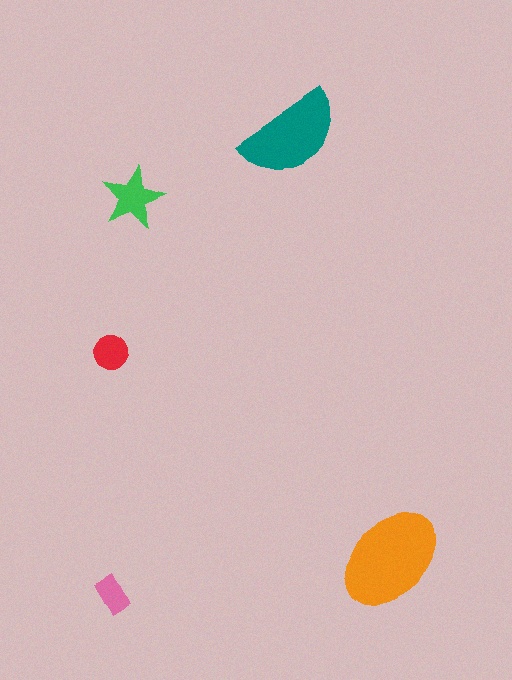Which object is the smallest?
The pink rectangle.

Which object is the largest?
The orange ellipse.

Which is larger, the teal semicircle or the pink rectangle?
The teal semicircle.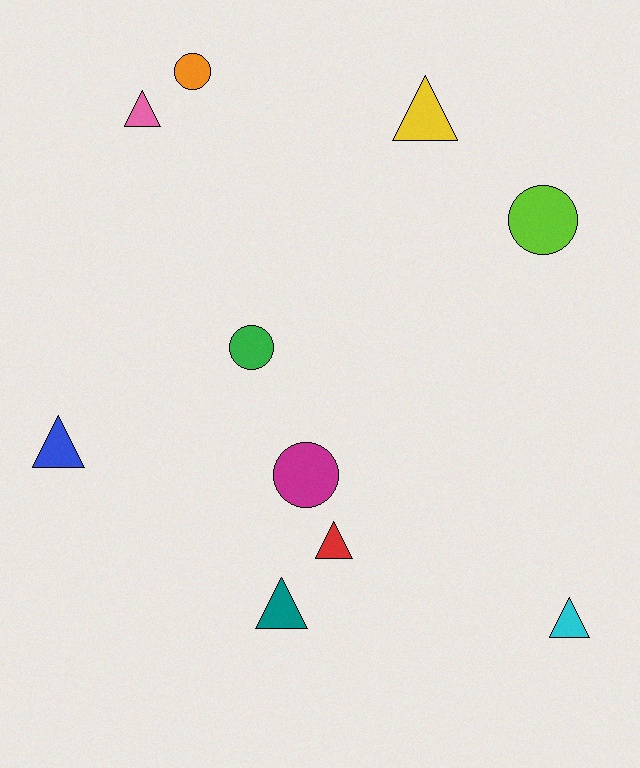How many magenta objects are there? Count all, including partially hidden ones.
There is 1 magenta object.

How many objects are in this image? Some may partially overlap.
There are 10 objects.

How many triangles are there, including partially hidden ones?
There are 6 triangles.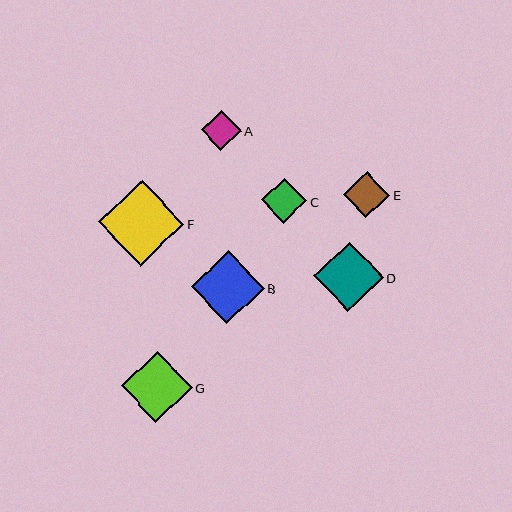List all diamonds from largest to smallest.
From largest to smallest: F, B, G, D, E, C, A.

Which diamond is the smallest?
Diamond A is the smallest with a size of approximately 40 pixels.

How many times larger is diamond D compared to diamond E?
Diamond D is approximately 1.5 times the size of diamond E.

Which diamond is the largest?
Diamond F is the largest with a size of approximately 85 pixels.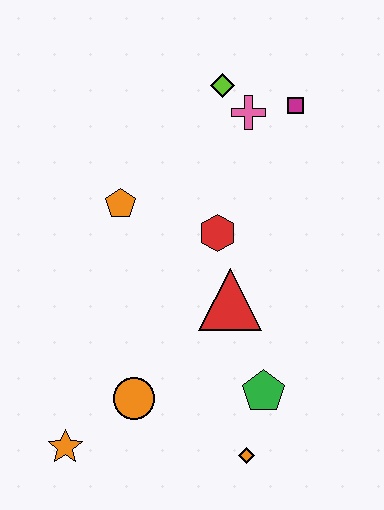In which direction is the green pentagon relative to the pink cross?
The green pentagon is below the pink cross.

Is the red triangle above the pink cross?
No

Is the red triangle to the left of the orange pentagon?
No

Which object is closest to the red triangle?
The red hexagon is closest to the red triangle.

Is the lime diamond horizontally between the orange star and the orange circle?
No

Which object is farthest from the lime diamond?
The orange star is farthest from the lime diamond.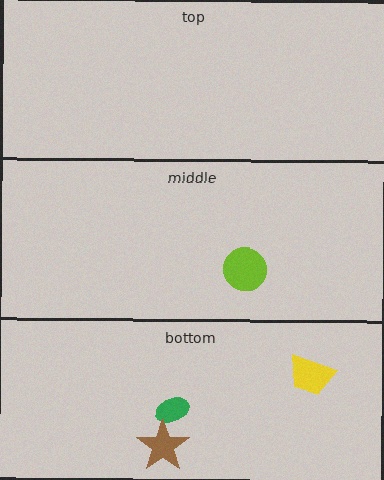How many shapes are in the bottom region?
3.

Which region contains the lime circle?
The middle region.